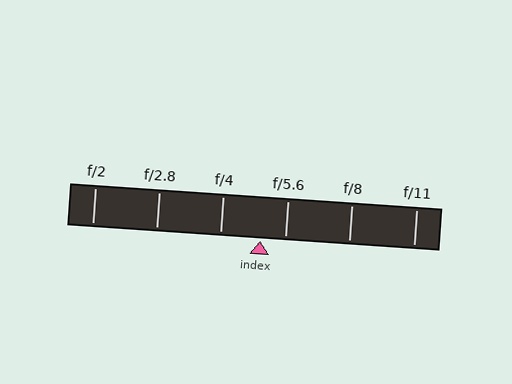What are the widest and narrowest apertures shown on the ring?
The widest aperture shown is f/2 and the narrowest is f/11.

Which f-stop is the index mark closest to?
The index mark is closest to f/5.6.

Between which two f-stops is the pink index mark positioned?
The index mark is between f/4 and f/5.6.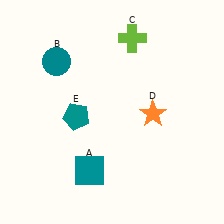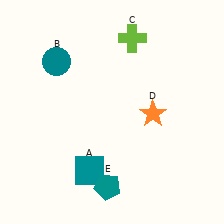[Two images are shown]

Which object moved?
The teal pentagon (E) moved down.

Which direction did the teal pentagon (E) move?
The teal pentagon (E) moved down.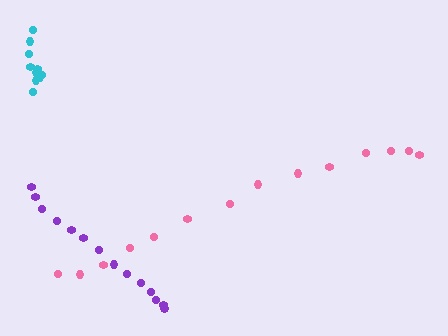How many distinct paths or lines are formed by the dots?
There are 3 distinct paths.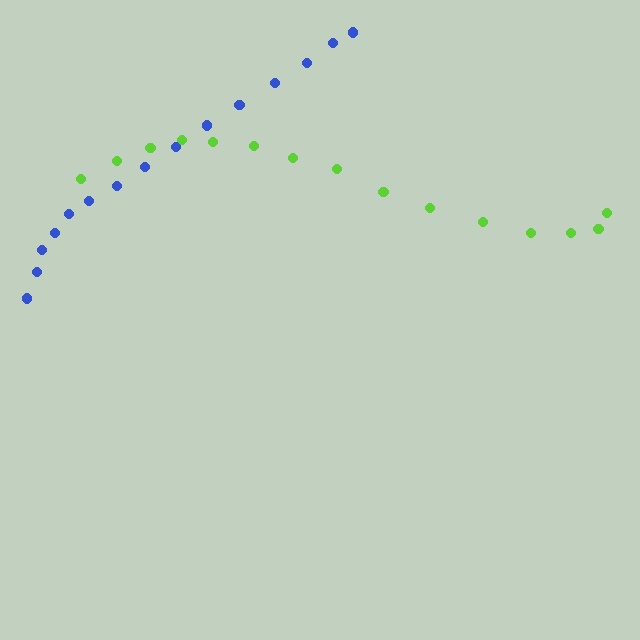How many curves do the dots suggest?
There are 2 distinct paths.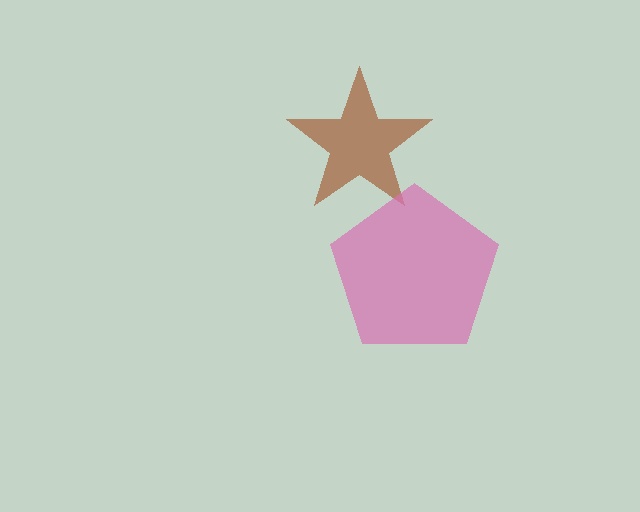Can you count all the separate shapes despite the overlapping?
Yes, there are 2 separate shapes.